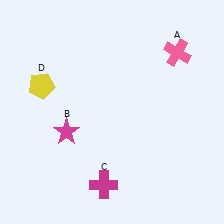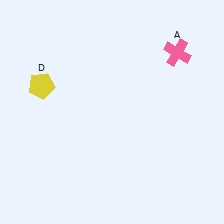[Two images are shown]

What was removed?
The magenta star (B), the magenta cross (C) were removed in Image 2.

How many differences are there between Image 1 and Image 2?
There are 2 differences between the two images.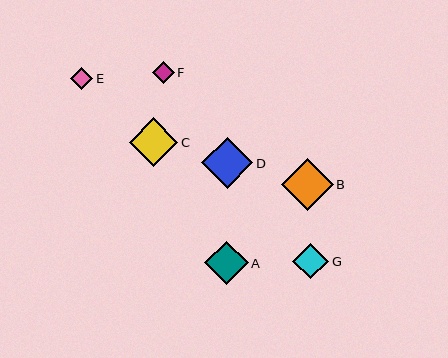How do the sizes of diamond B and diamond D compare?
Diamond B and diamond D are approximately the same size.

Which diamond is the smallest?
Diamond F is the smallest with a size of approximately 22 pixels.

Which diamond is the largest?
Diamond B is the largest with a size of approximately 52 pixels.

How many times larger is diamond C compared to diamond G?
Diamond C is approximately 1.4 times the size of diamond G.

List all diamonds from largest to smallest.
From largest to smallest: B, D, C, A, G, E, F.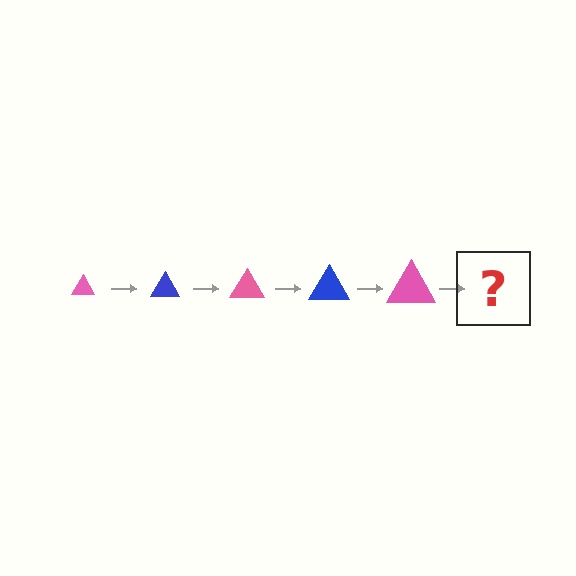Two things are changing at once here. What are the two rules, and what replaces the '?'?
The two rules are that the triangle grows larger each step and the color cycles through pink and blue. The '?' should be a blue triangle, larger than the previous one.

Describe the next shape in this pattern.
It should be a blue triangle, larger than the previous one.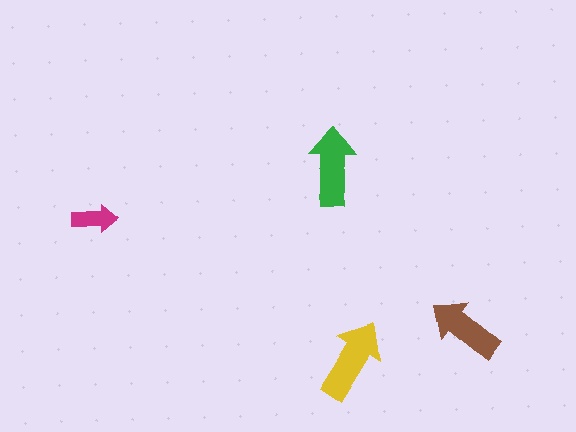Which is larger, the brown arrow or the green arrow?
The green one.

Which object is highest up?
The green arrow is topmost.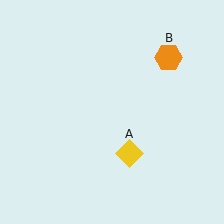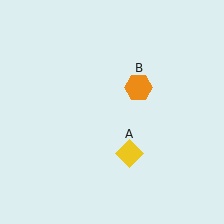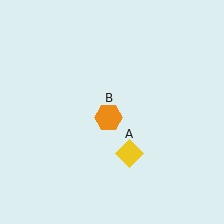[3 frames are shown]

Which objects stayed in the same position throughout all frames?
Yellow diamond (object A) remained stationary.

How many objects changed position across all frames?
1 object changed position: orange hexagon (object B).